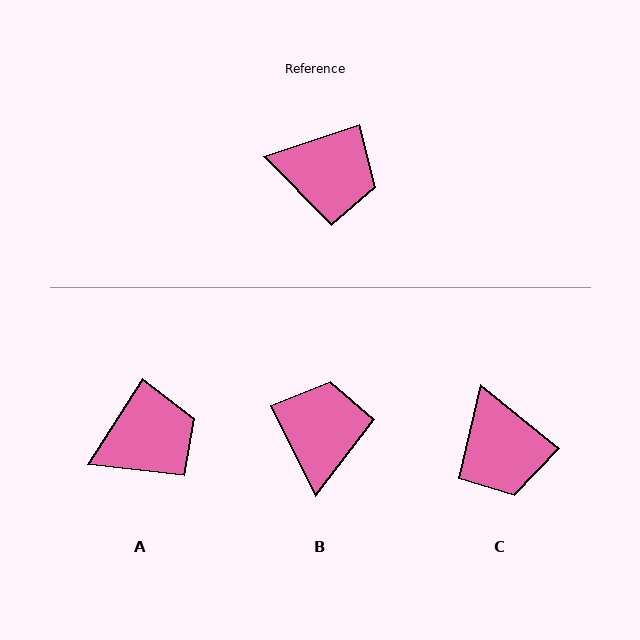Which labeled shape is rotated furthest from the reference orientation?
B, about 98 degrees away.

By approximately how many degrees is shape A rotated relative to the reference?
Approximately 39 degrees counter-clockwise.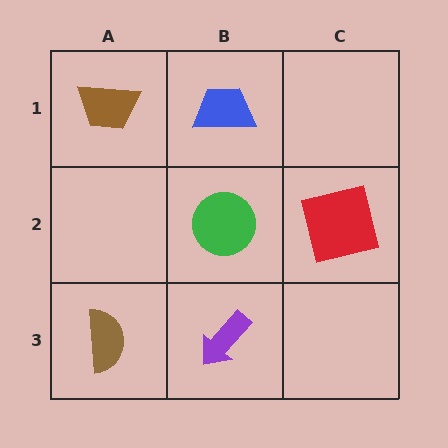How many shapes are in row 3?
2 shapes.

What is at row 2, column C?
A red square.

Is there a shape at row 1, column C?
No, that cell is empty.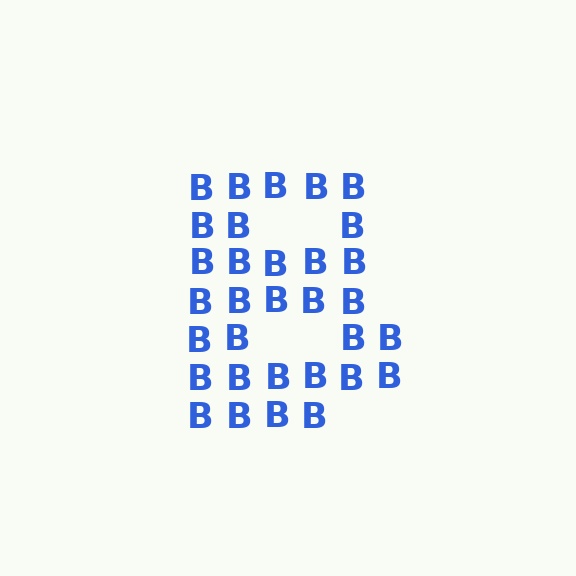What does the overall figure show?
The overall figure shows the letter B.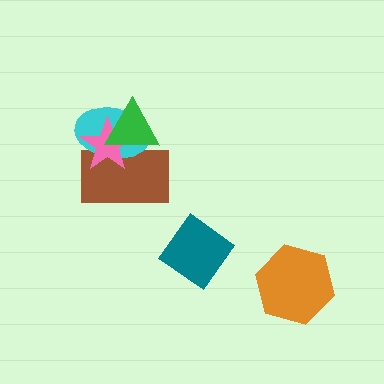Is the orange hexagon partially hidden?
No, no other shape covers it.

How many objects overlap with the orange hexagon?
0 objects overlap with the orange hexagon.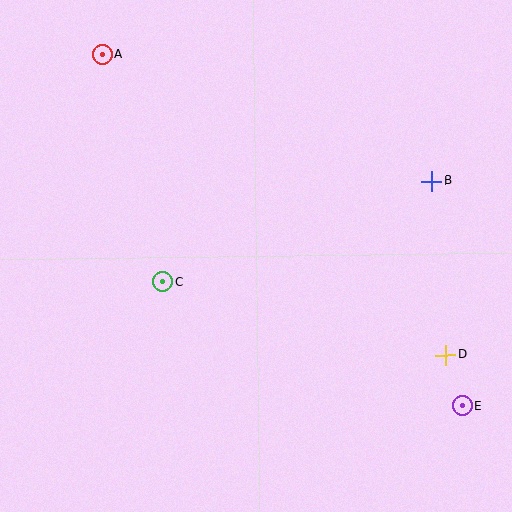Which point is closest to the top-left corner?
Point A is closest to the top-left corner.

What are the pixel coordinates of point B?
Point B is at (432, 181).